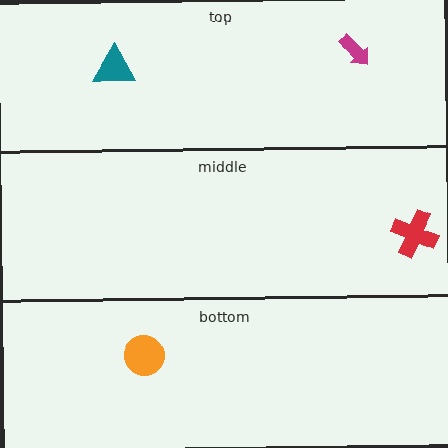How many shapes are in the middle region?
1.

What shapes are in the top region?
The magenta arrow, the teal triangle.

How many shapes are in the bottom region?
1.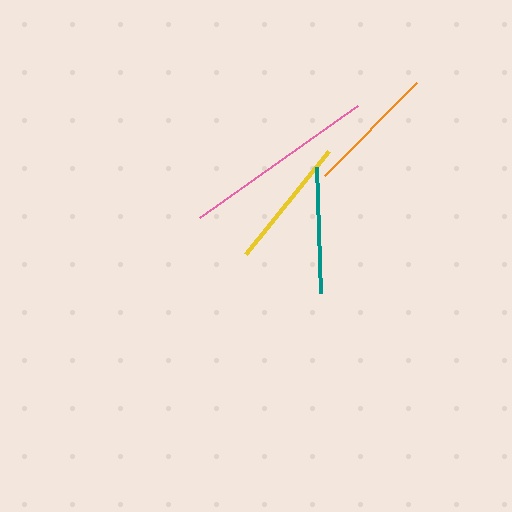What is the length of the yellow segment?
The yellow segment is approximately 133 pixels long.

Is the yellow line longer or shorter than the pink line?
The pink line is longer than the yellow line.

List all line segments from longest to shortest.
From longest to shortest: pink, yellow, orange, teal.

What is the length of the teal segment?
The teal segment is approximately 126 pixels long.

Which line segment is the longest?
The pink line is the longest at approximately 194 pixels.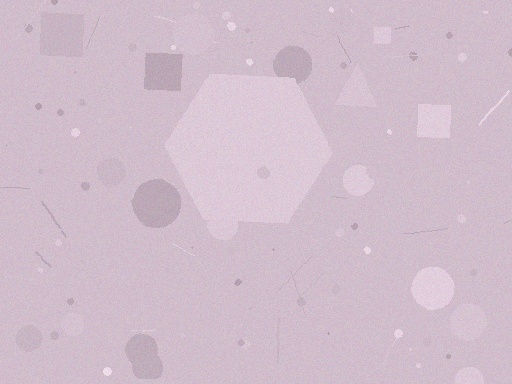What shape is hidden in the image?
A hexagon is hidden in the image.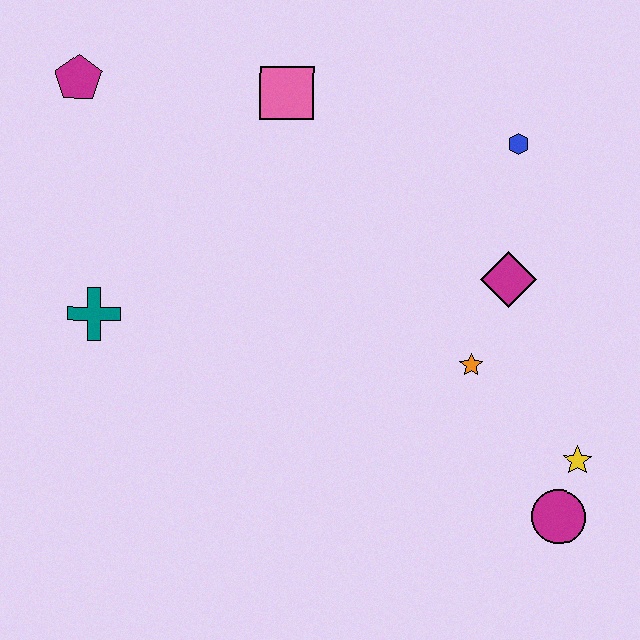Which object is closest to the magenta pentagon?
The pink square is closest to the magenta pentagon.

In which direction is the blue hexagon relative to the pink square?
The blue hexagon is to the right of the pink square.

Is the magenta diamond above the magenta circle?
Yes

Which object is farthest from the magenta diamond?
The magenta pentagon is farthest from the magenta diamond.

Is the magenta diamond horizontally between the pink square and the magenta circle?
Yes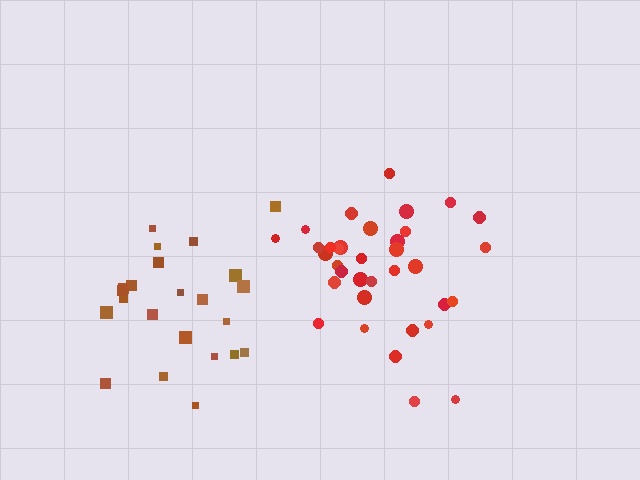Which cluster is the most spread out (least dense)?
Brown.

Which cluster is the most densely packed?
Red.